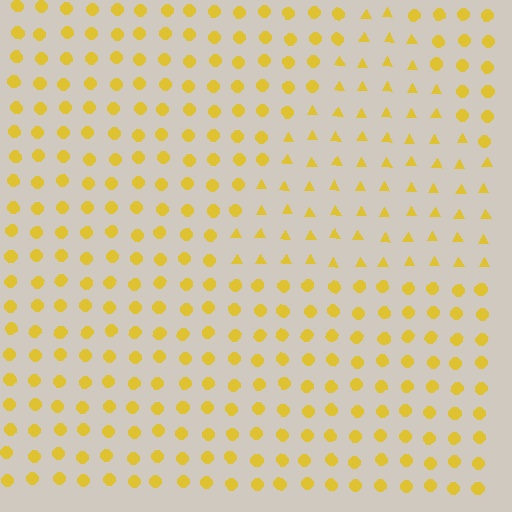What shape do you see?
I see a triangle.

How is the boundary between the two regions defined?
The boundary is defined by a change in element shape: triangles inside vs. circles outside. All elements share the same color and spacing.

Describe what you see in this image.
The image is filled with small yellow elements arranged in a uniform grid. A triangle-shaped region contains triangles, while the surrounding area contains circles. The boundary is defined purely by the change in element shape.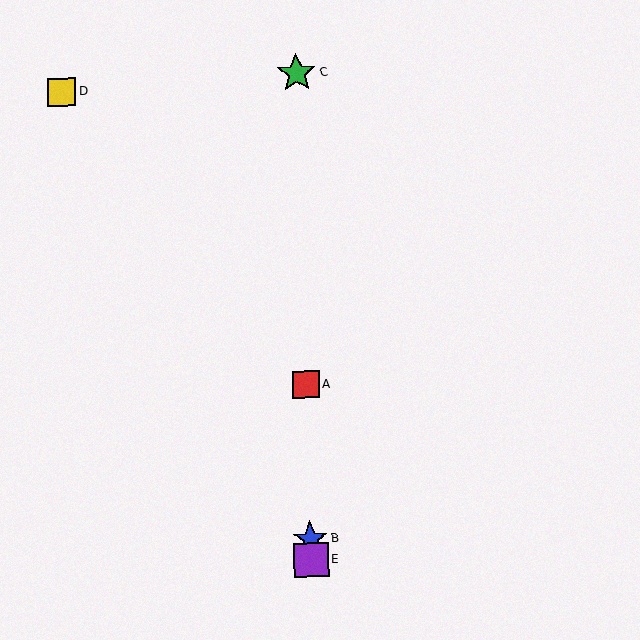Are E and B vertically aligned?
Yes, both are at x≈311.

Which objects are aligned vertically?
Objects A, B, C, E are aligned vertically.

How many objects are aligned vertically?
4 objects (A, B, C, E) are aligned vertically.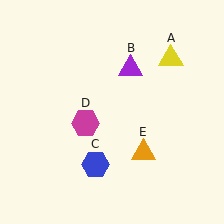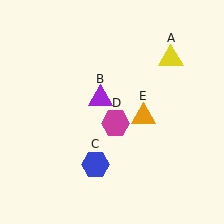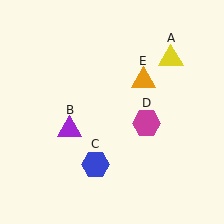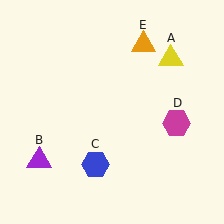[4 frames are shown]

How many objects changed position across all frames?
3 objects changed position: purple triangle (object B), magenta hexagon (object D), orange triangle (object E).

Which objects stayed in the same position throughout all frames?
Yellow triangle (object A) and blue hexagon (object C) remained stationary.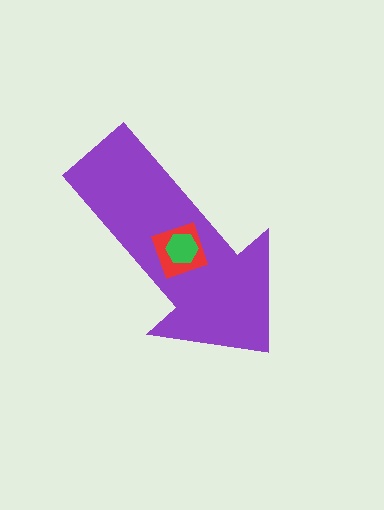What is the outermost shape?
The purple arrow.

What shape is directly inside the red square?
The green hexagon.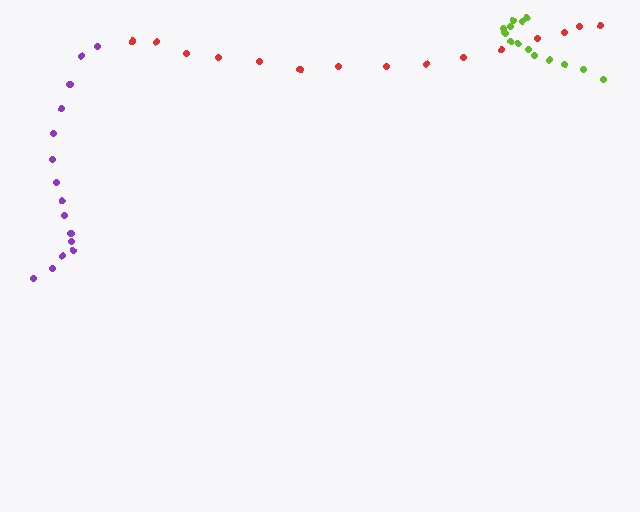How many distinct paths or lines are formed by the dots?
There are 3 distinct paths.